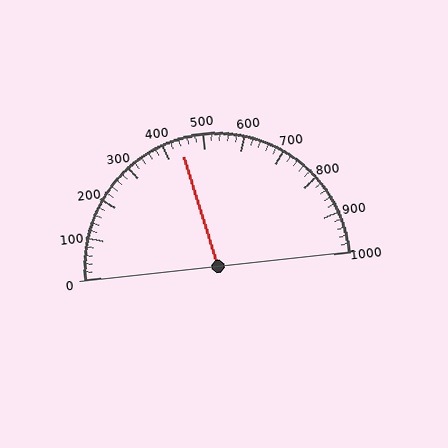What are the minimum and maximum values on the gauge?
The gauge ranges from 0 to 1000.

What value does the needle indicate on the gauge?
The needle indicates approximately 440.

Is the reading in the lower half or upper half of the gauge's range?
The reading is in the lower half of the range (0 to 1000).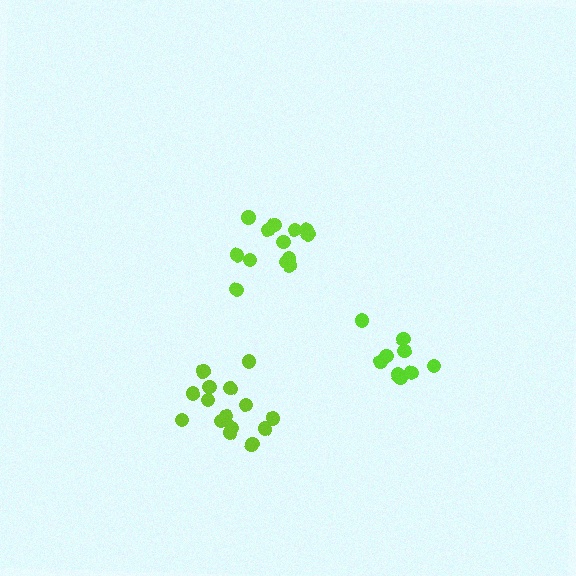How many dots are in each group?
Group 1: 9 dots, Group 2: 15 dots, Group 3: 13 dots (37 total).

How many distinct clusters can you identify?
There are 3 distinct clusters.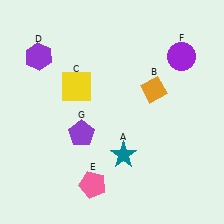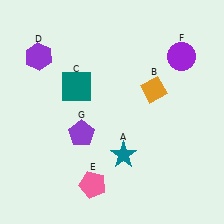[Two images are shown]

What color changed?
The square (C) changed from yellow in Image 1 to teal in Image 2.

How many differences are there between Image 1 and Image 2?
There is 1 difference between the two images.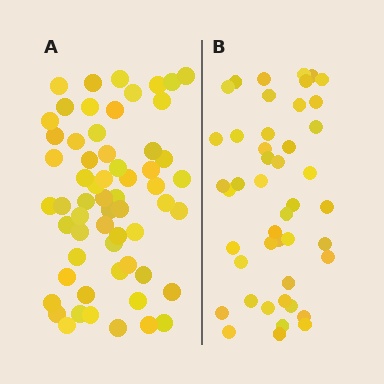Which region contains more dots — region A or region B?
Region A (the left region) has more dots.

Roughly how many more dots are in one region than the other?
Region A has approximately 15 more dots than region B.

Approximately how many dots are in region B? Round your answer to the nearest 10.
About 40 dots. (The exact count is 45, which rounds to 40.)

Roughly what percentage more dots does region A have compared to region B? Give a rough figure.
About 35% more.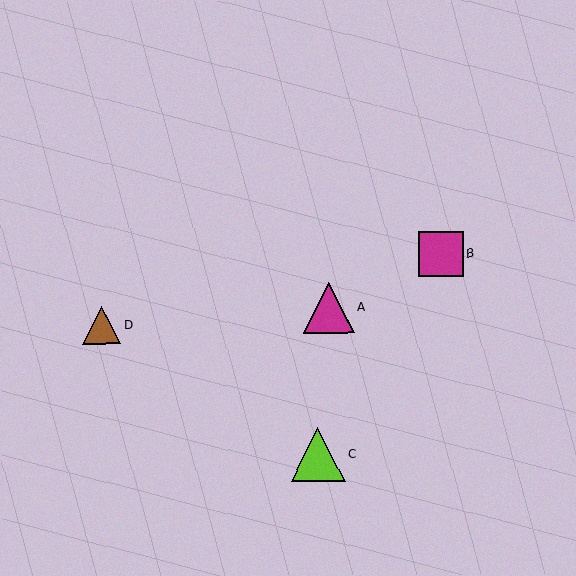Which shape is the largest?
The lime triangle (labeled C) is the largest.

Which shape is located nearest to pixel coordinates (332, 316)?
The magenta triangle (labeled A) at (329, 307) is nearest to that location.